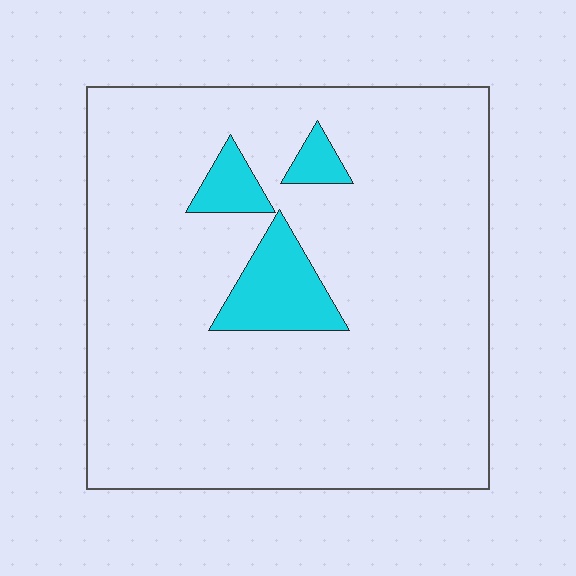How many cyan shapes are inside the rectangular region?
3.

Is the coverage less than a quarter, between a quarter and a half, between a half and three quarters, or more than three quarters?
Less than a quarter.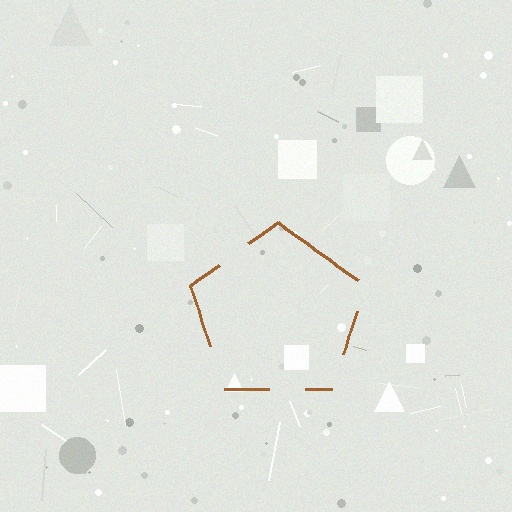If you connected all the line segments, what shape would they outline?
They would outline a pentagon.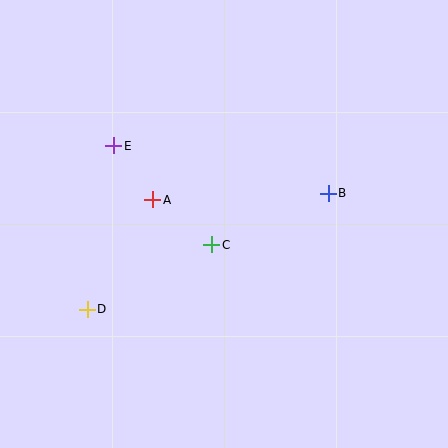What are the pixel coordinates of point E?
Point E is at (114, 146).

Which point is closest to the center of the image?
Point C at (212, 245) is closest to the center.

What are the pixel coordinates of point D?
Point D is at (87, 309).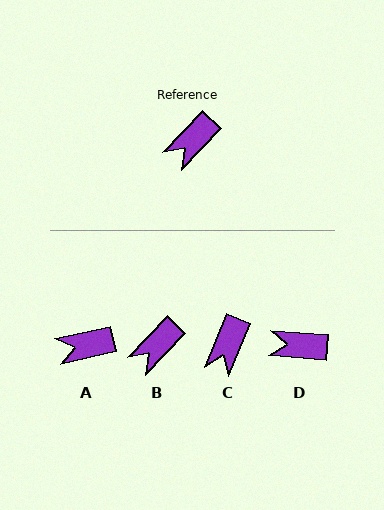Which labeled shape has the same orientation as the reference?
B.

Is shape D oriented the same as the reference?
No, it is off by about 51 degrees.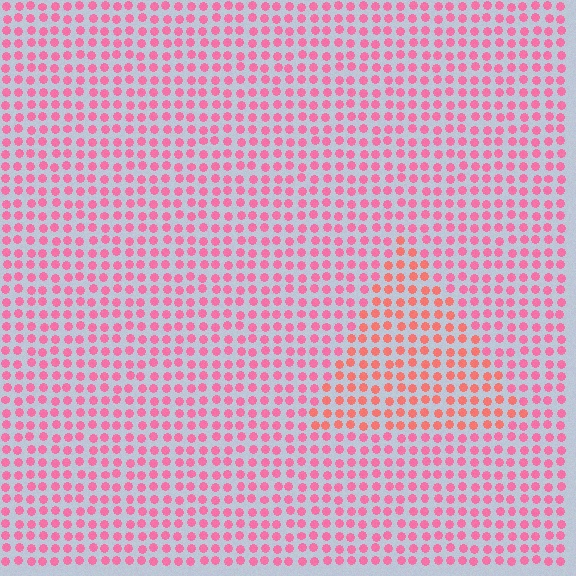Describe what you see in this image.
The image is filled with small pink elements in a uniform arrangement. A triangle-shaped region is visible where the elements are tinted to a slightly different hue, forming a subtle color boundary.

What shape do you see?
I see a triangle.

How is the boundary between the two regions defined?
The boundary is defined purely by a slight shift in hue (about 27 degrees). Spacing, size, and orientation are identical on both sides.